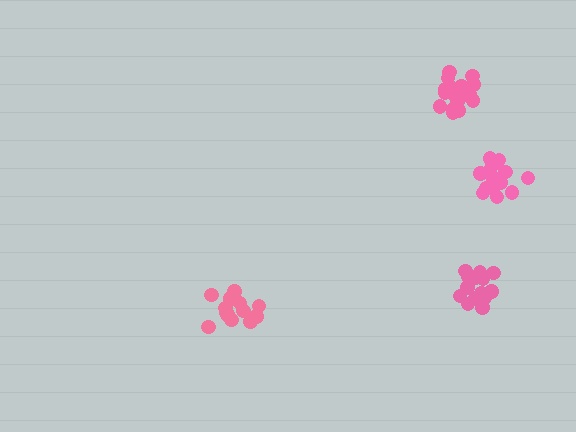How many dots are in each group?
Group 1: 19 dots, Group 2: 15 dots, Group 3: 15 dots, Group 4: 16 dots (65 total).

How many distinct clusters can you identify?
There are 4 distinct clusters.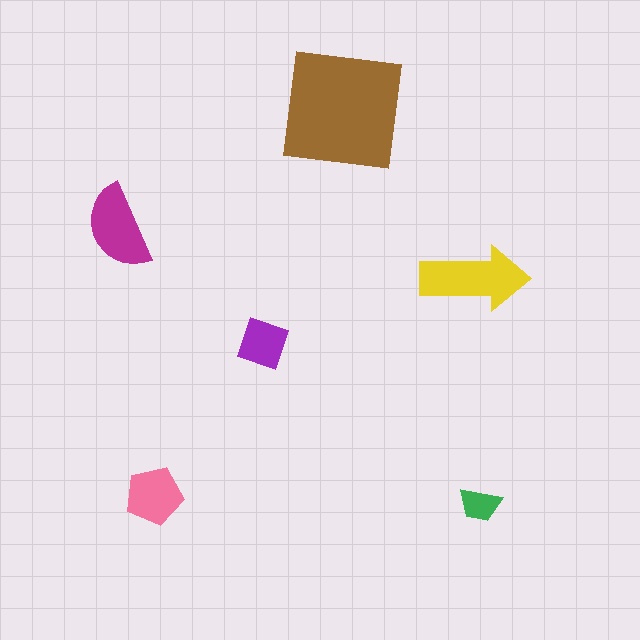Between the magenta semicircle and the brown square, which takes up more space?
The brown square.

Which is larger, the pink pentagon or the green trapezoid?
The pink pentagon.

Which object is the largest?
The brown square.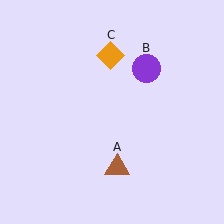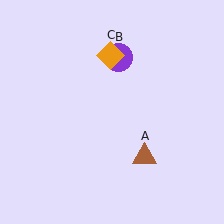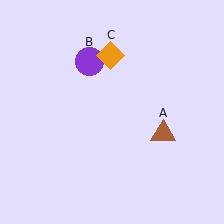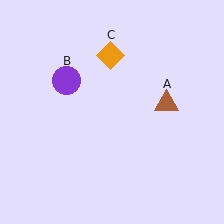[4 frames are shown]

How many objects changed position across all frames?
2 objects changed position: brown triangle (object A), purple circle (object B).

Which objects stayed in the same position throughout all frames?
Orange diamond (object C) remained stationary.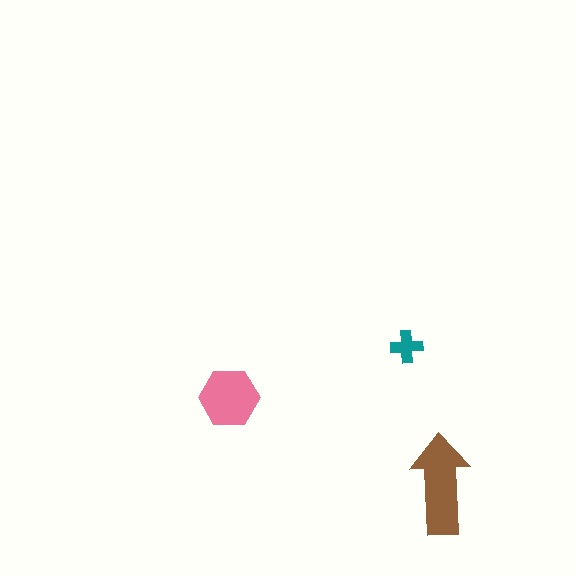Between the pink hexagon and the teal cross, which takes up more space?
The pink hexagon.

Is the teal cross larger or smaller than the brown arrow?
Smaller.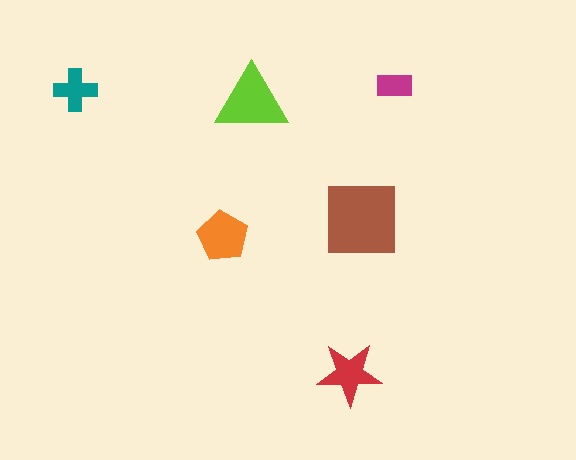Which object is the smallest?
The magenta rectangle.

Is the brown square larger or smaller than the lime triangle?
Larger.